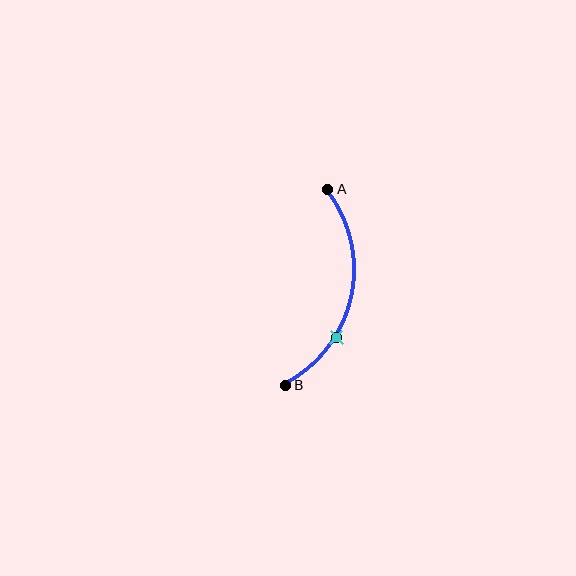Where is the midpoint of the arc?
The arc midpoint is the point on the curve farthest from the straight line joining A and B. It sits to the right of that line.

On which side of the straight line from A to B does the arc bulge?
The arc bulges to the right of the straight line connecting A and B.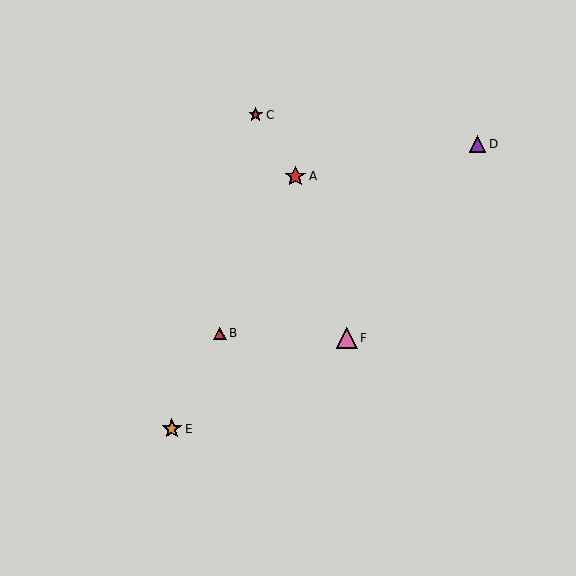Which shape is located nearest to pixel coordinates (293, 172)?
The red star (labeled A) at (295, 176) is nearest to that location.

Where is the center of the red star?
The center of the red star is at (295, 176).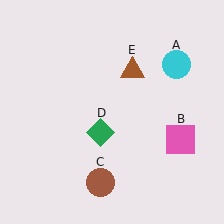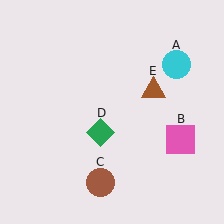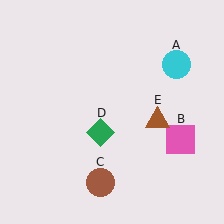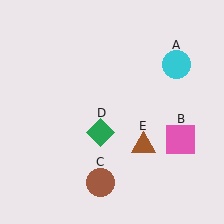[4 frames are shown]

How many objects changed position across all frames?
1 object changed position: brown triangle (object E).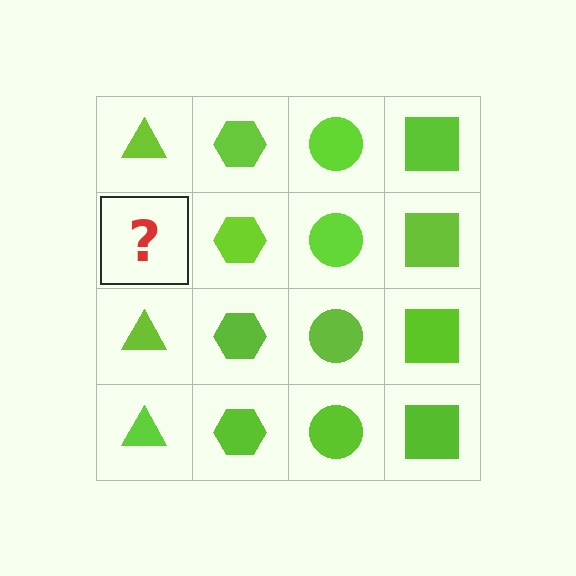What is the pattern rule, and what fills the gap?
The rule is that each column has a consistent shape. The gap should be filled with a lime triangle.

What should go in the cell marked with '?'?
The missing cell should contain a lime triangle.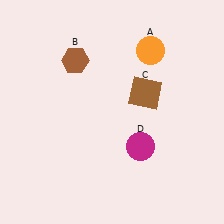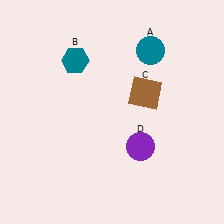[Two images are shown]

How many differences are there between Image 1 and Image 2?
There are 3 differences between the two images.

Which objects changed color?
A changed from orange to teal. B changed from brown to teal. D changed from magenta to purple.